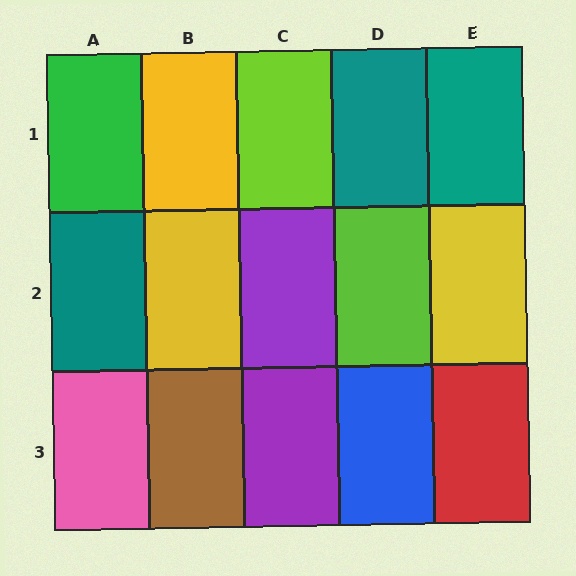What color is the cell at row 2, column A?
Teal.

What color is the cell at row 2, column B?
Yellow.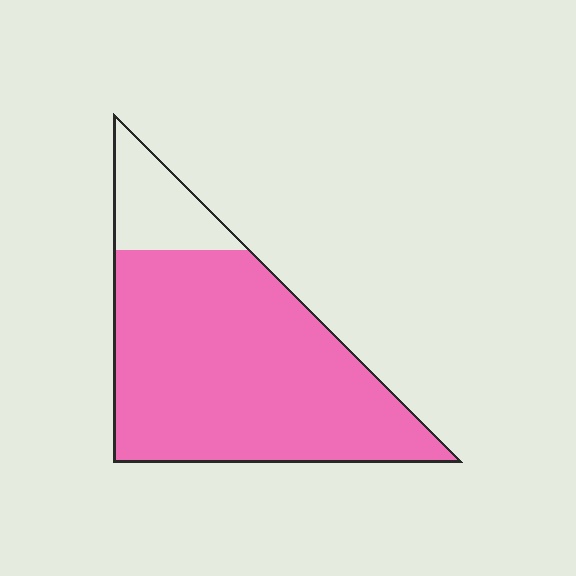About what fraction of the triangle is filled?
About five sixths (5/6).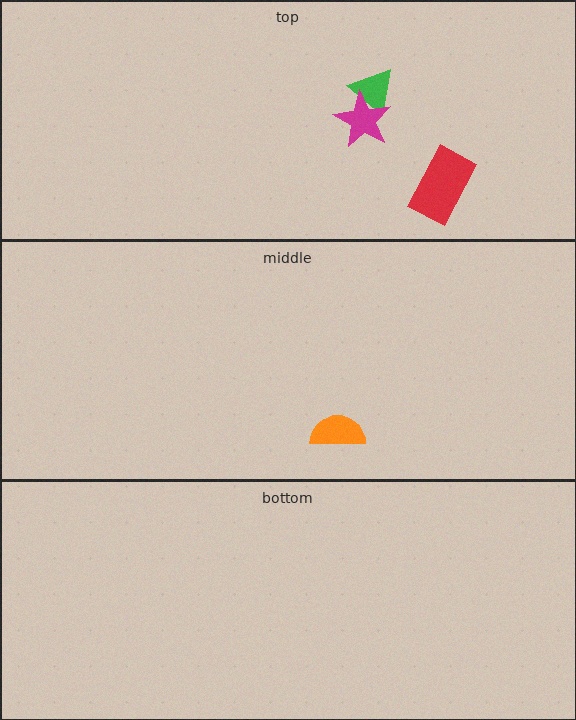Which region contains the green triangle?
The top region.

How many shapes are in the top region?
3.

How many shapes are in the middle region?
1.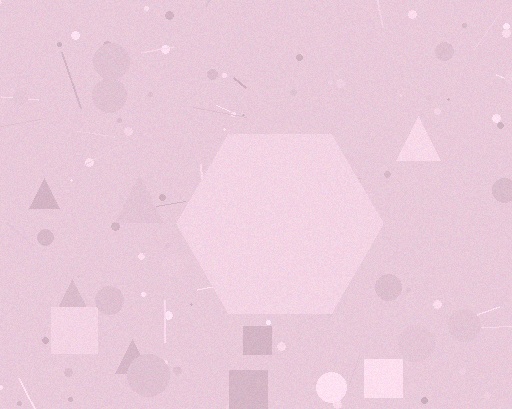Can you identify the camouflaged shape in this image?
The camouflaged shape is a hexagon.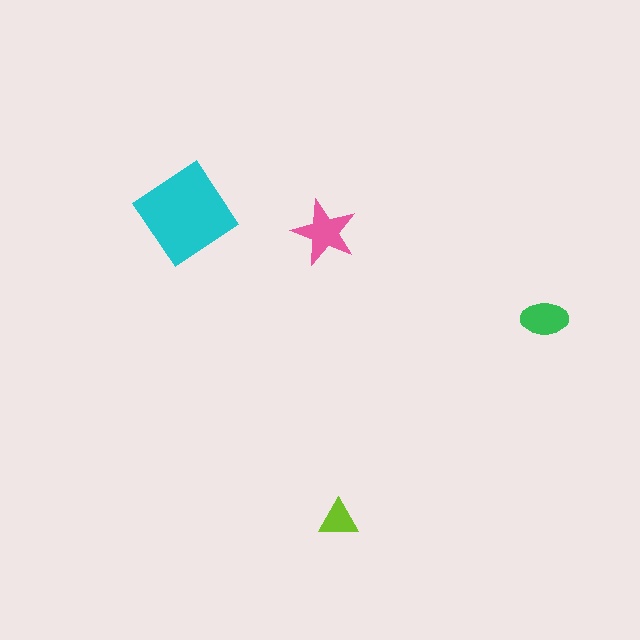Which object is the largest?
The cyan diamond.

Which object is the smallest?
The lime triangle.